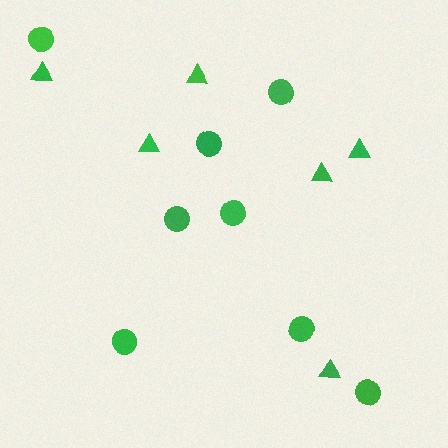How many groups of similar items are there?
There are 2 groups: one group of triangles (6) and one group of circles (8).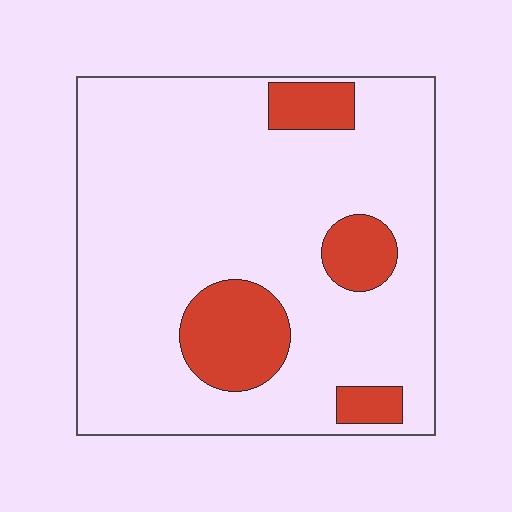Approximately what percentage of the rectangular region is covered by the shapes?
Approximately 15%.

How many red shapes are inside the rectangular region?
4.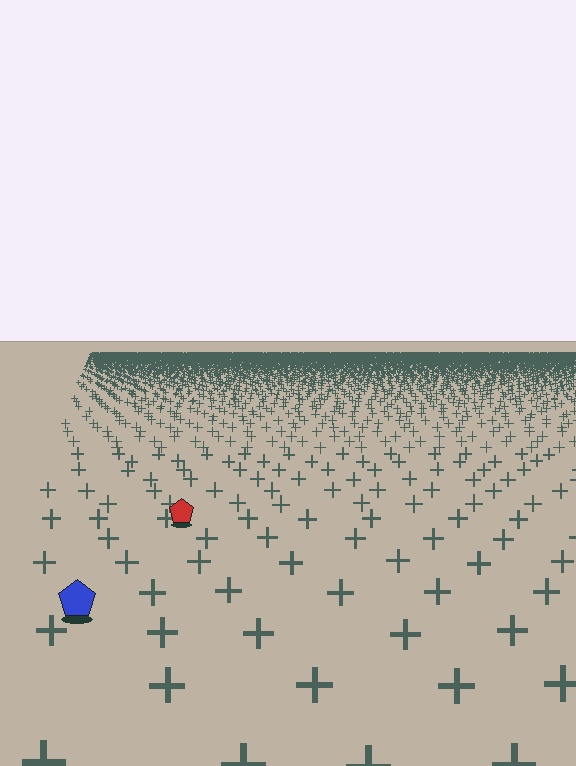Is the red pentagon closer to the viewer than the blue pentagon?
No. The blue pentagon is closer — you can tell from the texture gradient: the ground texture is coarser near it.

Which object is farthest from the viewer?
The red pentagon is farthest from the viewer. It appears smaller and the ground texture around it is denser.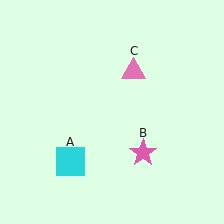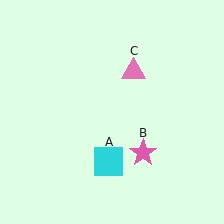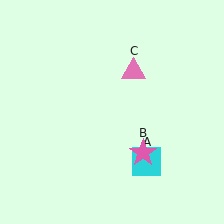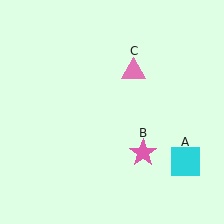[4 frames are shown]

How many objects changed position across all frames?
1 object changed position: cyan square (object A).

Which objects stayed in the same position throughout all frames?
Pink star (object B) and pink triangle (object C) remained stationary.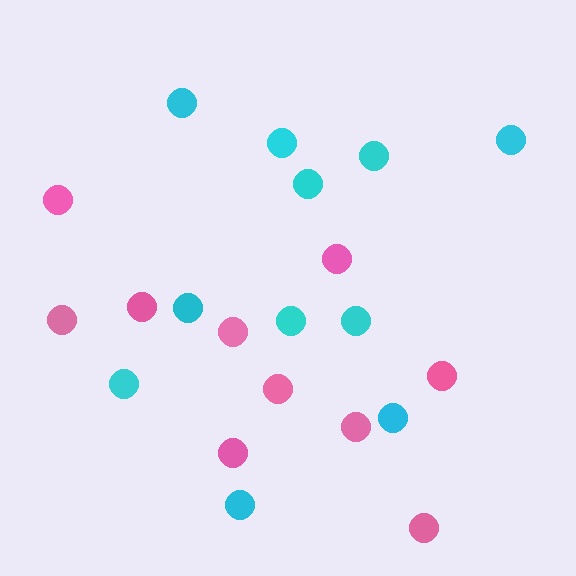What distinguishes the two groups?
There are 2 groups: one group of pink circles (10) and one group of cyan circles (11).